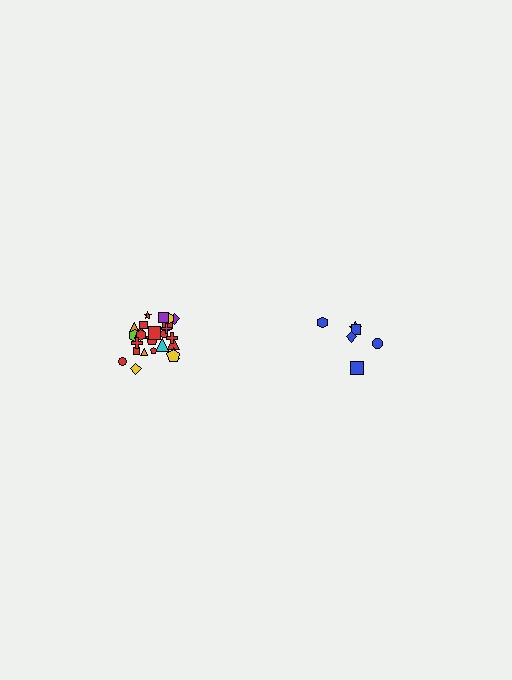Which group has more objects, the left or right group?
The left group.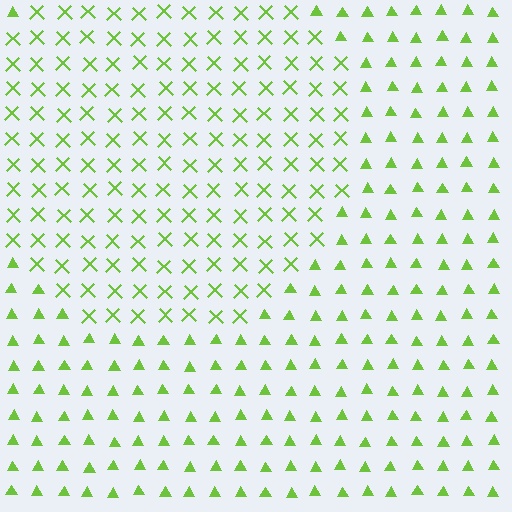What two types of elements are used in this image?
The image uses X marks inside the circle region and triangles outside it.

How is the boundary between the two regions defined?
The boundary is defined by a change in element shape: X marks inside vs. triangles outside. All elements share the same color and spacing.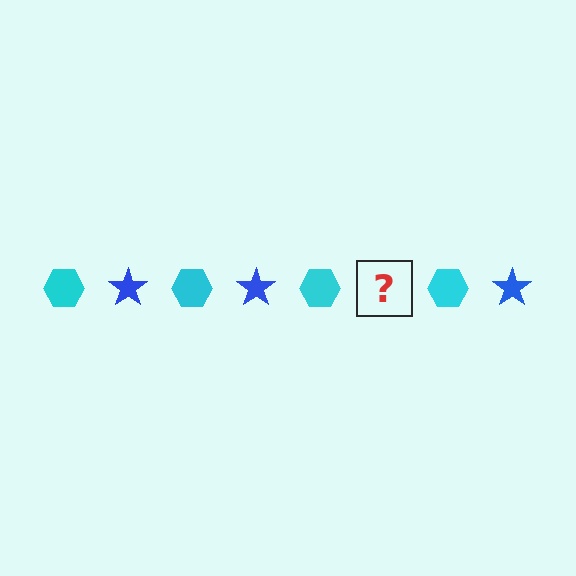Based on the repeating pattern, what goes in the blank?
The blank should be a blue star.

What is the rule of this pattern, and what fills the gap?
The rule is that the pattern alternates between cyan hexagon and blue star. The gap should be filled with a blue star.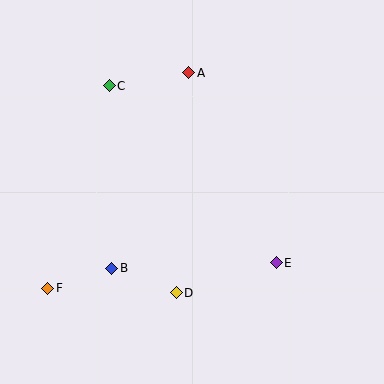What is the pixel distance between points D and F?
The distance between D and F is 128 pixels.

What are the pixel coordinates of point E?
Point E is at (276, 263).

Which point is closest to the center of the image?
Point D at (176, 293) is closest to the center.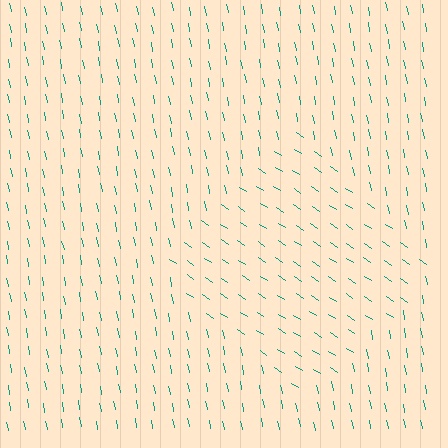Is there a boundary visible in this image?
Yes, there is a texture boundary formed by a change in line orientation.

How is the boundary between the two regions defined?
The boundary is defined purely by a change in line orientation (approximately 45 degrees difference). All lines are the same color and thickness.